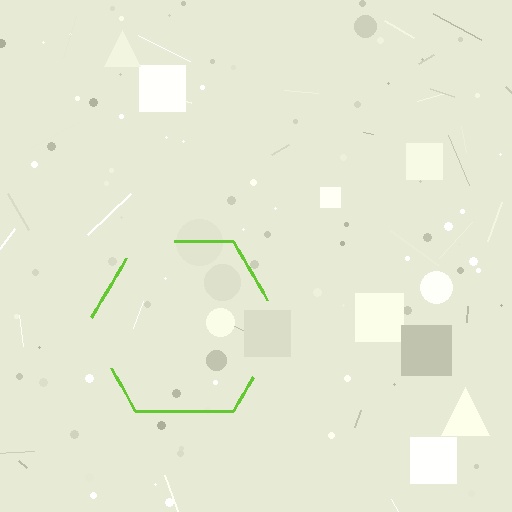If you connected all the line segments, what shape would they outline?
They would outline a hexagon.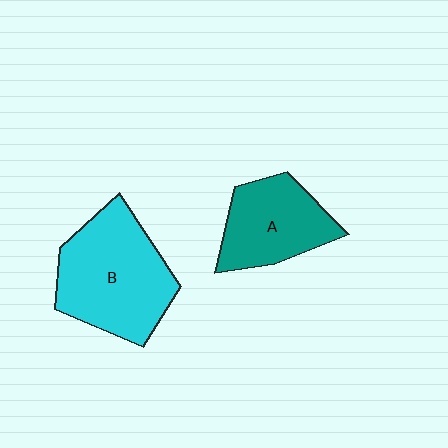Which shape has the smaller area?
Shape A (teal).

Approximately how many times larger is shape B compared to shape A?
Approximately 1.4 times.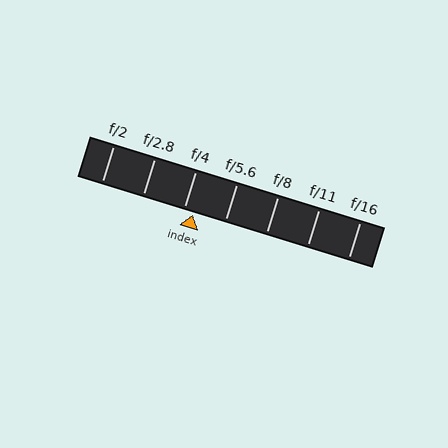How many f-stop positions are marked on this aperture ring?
There are 7 f-stop positions marked.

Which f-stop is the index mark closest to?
The index mark is closest to f/4.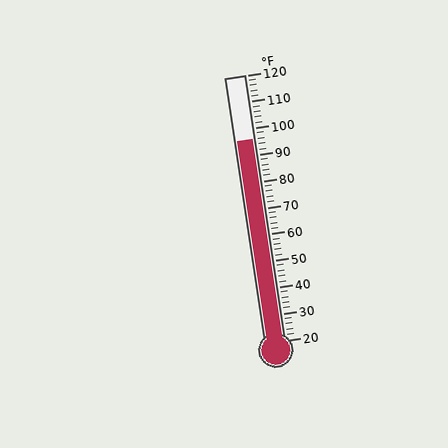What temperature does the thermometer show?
The thermometer shows approximately 96°F.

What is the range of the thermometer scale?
The thermometer scale ranges from 20°F to 120°F.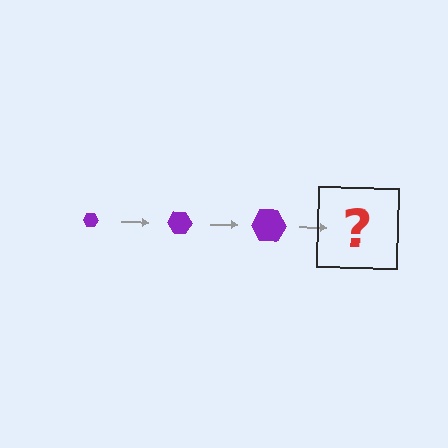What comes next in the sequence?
The next element should be a purple hexagon, larger than the previous one.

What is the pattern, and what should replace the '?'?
The pattern is that the hexagon gets progressively larger each step. The '?' should be a purple hexagon, larger than the previous one.